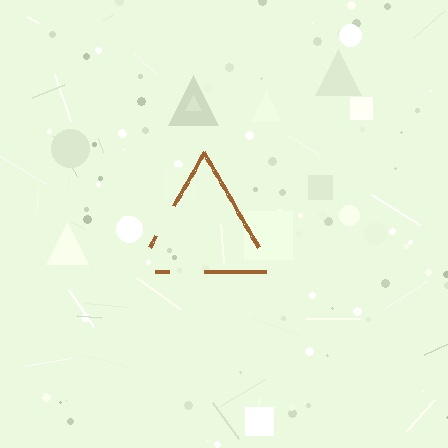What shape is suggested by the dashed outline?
The dashed outline suggests a triangle.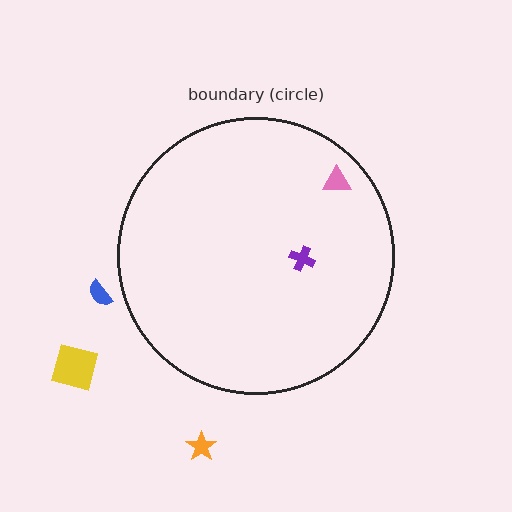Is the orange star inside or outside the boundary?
Outside.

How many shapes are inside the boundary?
2 inside, 3 outside.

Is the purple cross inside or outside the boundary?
Inside.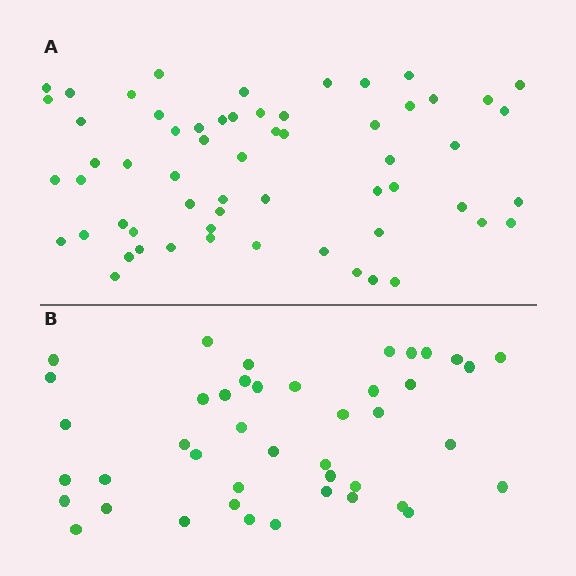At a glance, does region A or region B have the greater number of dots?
Region A (the top region) has more dots.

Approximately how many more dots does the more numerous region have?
Region A has approximately 15 more dots than region B.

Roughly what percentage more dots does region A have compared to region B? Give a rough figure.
About 40% more.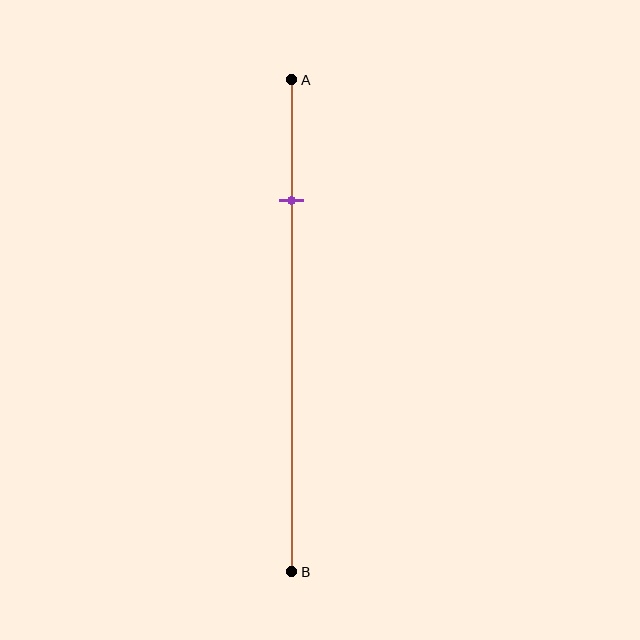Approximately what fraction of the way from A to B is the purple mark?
The purple mark is approximately 25% of the way from A to B.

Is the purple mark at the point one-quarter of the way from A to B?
Yes, the mark is approximately at the one-quarter point.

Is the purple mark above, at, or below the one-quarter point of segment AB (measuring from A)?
The purple mark is approximately at the one-quarter point of segment AB.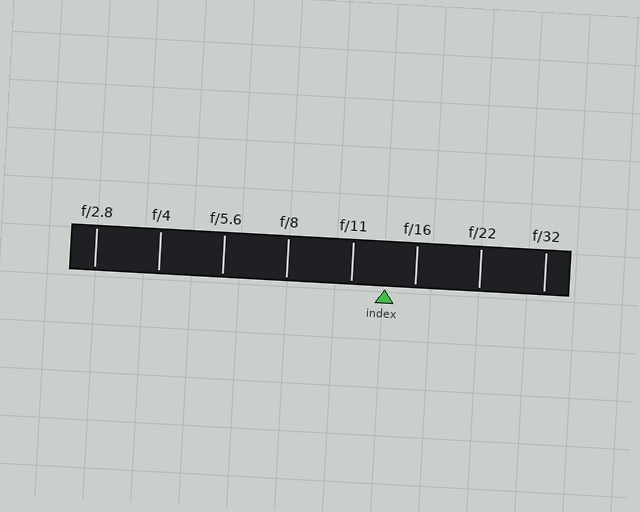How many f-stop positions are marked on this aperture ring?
There are 8 f-stop positions marked.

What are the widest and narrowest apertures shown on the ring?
The widest aperture shown is f/2.8 and the narrowest is f/32.